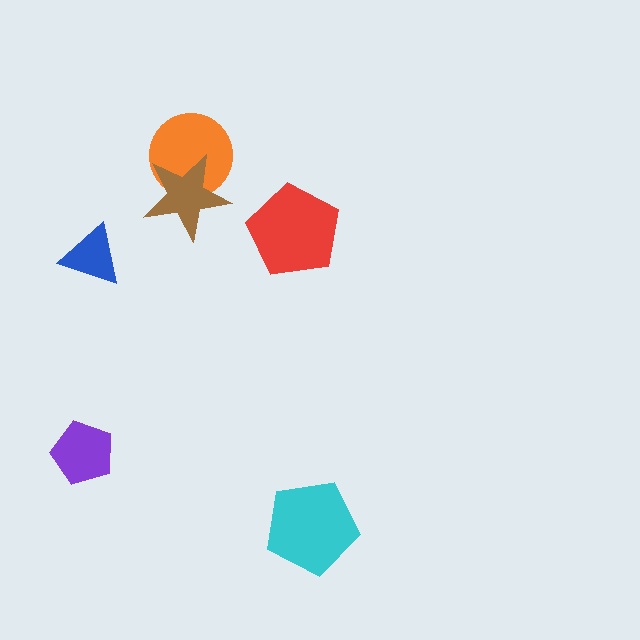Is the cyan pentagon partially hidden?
No, no other shape covers it.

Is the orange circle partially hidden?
Yes, it is partially covered by another shape.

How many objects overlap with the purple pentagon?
0 objects overlap with the purple pentagon.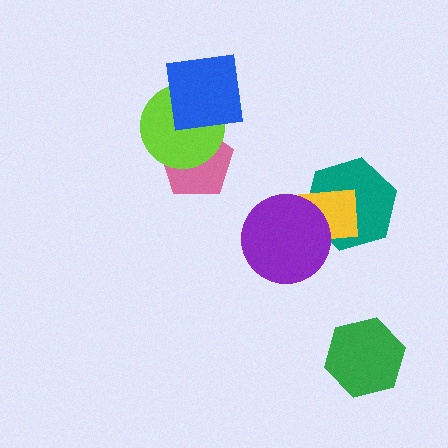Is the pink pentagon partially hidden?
Yes, it is partially covered by another shape.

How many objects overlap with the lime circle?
2 objects overlap with the lime circle.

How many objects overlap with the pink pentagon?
1 object overlaps with the pink pentagon.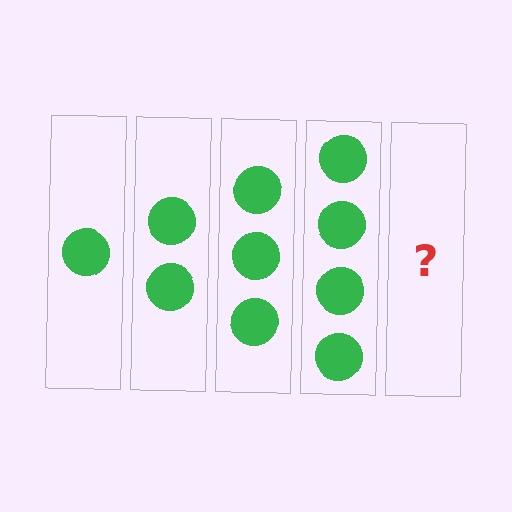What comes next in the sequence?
The next element should be 5 circles.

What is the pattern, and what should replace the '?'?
The pattern is that each step adds one more circle. The '?' should be 5 circles.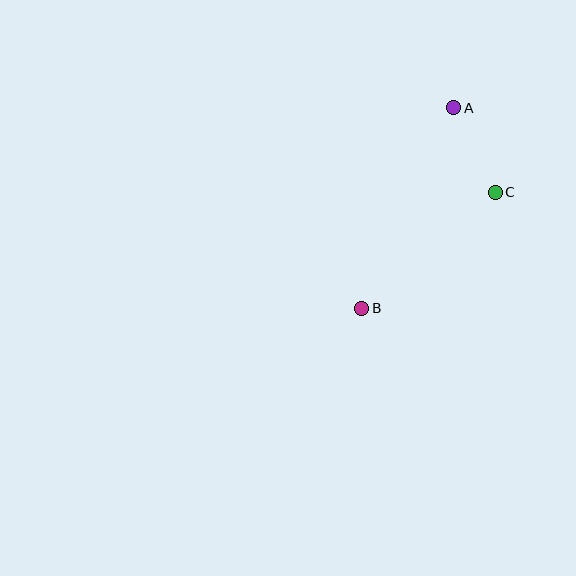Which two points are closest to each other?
Points A and C are closest to each other.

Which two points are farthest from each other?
Points A and B are farthest from each other.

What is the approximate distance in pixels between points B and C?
The distance between B and C is approximately 177 pixels.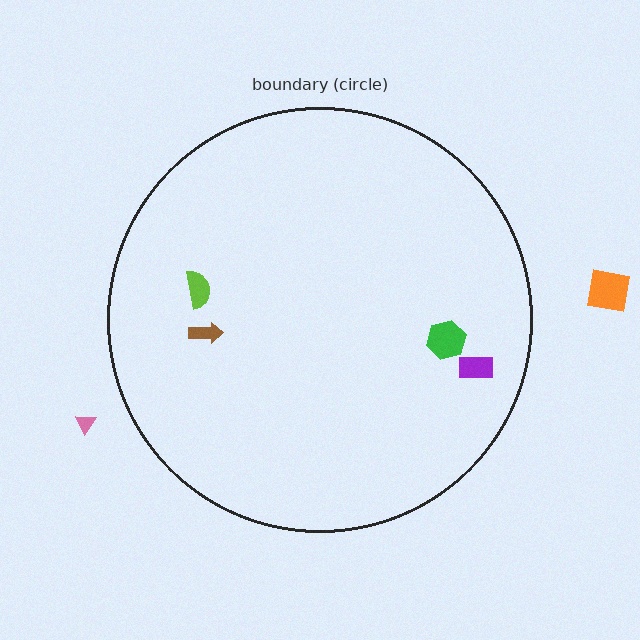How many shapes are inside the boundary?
4 inside, 2 outside.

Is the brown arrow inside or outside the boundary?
Inside.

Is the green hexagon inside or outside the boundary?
Inside.